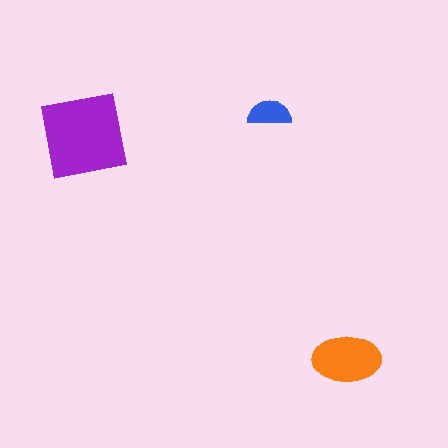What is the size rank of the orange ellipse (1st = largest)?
2nd.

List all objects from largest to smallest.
The purple square, the orange ellipse, the blue semicircle.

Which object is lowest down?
The orange ellipse is bottommost.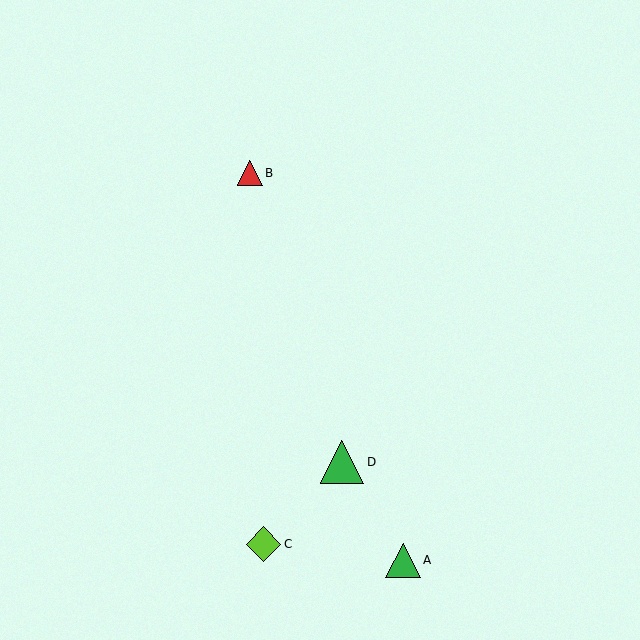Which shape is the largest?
The green triangle (labeled D) is the largest.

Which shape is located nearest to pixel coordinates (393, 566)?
The green triangle (labeled A) at (403, 560) is nearest to that location.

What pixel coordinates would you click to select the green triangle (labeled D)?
Click at (342, 462) to select the green triangle D.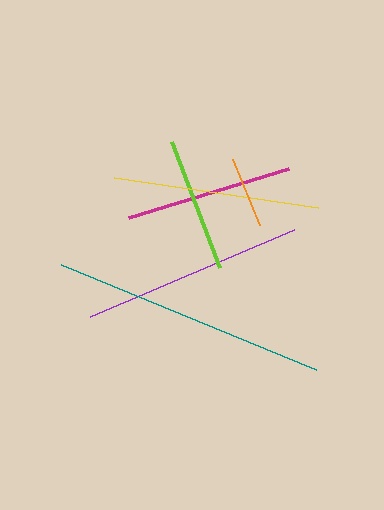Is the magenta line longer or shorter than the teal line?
The teal line is longer than the magenta line.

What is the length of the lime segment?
The lime segment is approximately 135 pixels long.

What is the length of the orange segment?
The orange segment is approximately 72 pixels long.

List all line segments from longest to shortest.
From longest to shortest: teal, purple, yellow, magenta, lime, orange.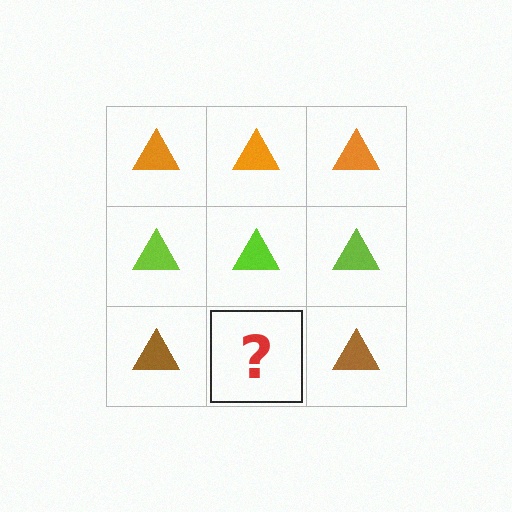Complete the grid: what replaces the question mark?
The question mark should be replaced with a brown triangle.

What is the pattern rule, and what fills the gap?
The rule is that each row has a consistent color. The gap should be filled with a brown triangle.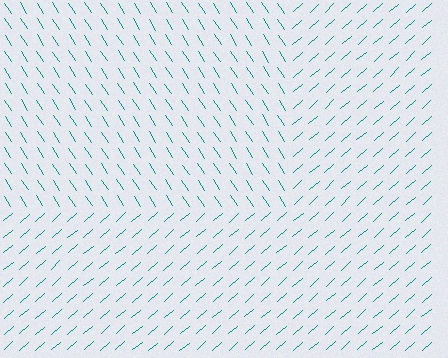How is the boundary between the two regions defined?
The boundary is defined purely by a change in line orientation (approximately 82 degrees difference). All lines are the same color and thickness.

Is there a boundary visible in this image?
Yes, there is a texture boundary formed by a change in line orientation.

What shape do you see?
I see a rectangle.